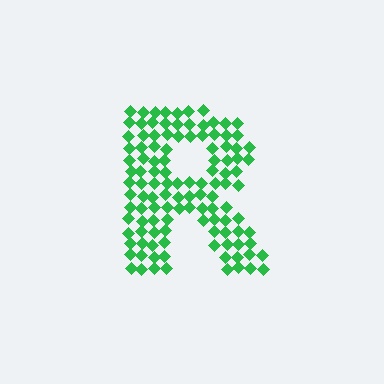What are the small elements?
The small elements are diamonds.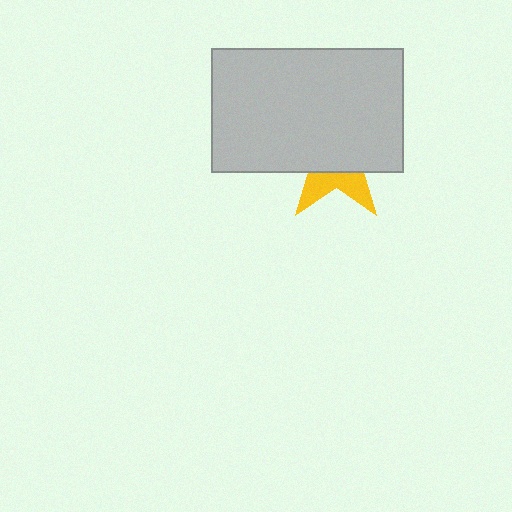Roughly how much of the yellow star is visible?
A small part of it is visible (roughly 31%).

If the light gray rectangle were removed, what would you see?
You would see the complete yellow star.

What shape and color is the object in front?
The object in front is a light gray rectangle.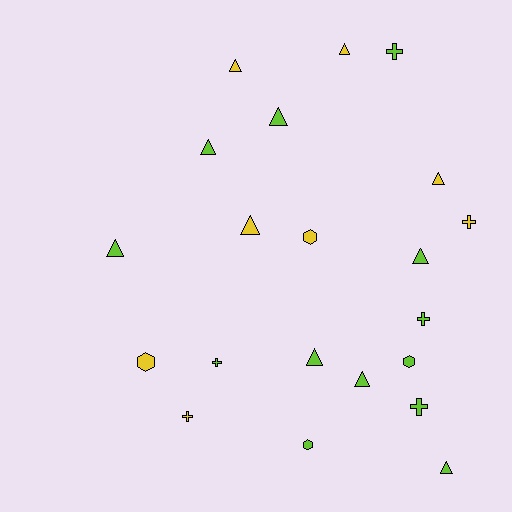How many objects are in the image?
There are 21 objects.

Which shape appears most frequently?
Triangle, with 11 objects.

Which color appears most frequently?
Lime, with 13 objects.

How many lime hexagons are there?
There are 2 lime hexagons.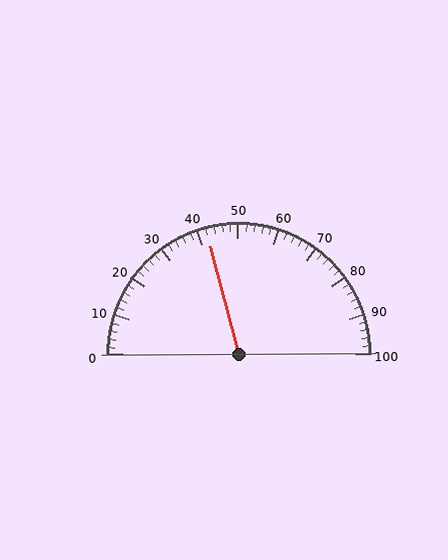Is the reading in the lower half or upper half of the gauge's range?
The reading is in the lower half of the range (0 to 100).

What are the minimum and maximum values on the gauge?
The gauge ranges from 0 to 100.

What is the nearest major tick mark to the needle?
The nearest major tick mark is 40.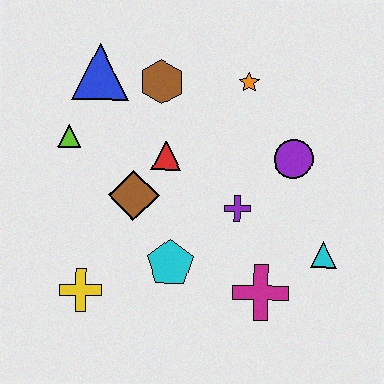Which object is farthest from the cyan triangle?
The blue triangle is farthest from the cyan triangle.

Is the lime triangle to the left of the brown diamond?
Yes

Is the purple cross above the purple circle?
No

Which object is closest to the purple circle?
The purple cross is closest to the purple circle.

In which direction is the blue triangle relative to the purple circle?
The blue triangle is to the left of the purple circle.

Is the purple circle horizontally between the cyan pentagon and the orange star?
No